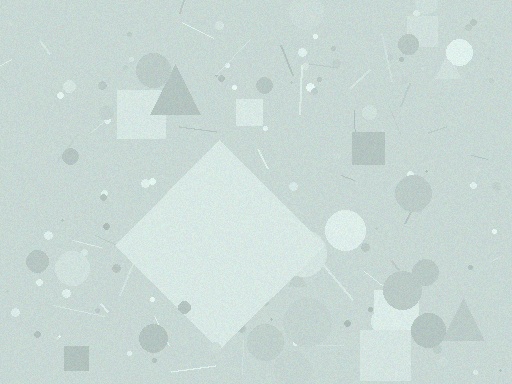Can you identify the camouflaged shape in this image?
The camouflaged shape is a diamond.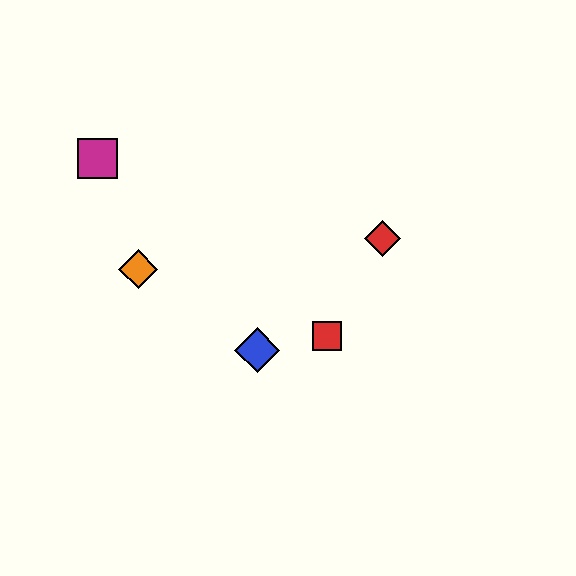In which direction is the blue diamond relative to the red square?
The blue diamond is to the left of the red square.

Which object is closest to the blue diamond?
The red square is closest to the blue diamond.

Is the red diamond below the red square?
No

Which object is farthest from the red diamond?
The magenta square is farthest from the red diamond.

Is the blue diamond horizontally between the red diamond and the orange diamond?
Yes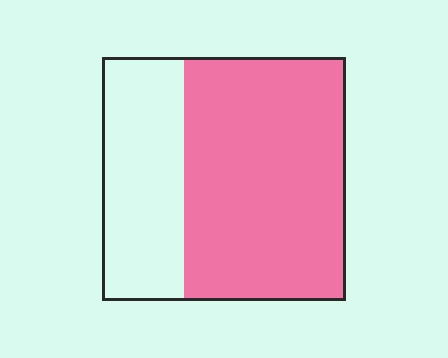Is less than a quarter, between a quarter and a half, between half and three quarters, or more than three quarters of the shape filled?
Between half and three quarters.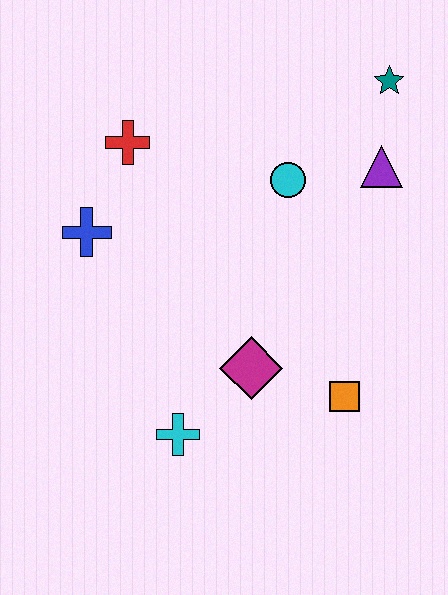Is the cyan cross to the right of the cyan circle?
No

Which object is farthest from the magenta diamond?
The teal star is farthest from the magenta diamond.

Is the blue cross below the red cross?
Yes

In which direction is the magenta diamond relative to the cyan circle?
The magenta diamond is below the cyan circle.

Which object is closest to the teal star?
The purple triangle is closest to the teal star.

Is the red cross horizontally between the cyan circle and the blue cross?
Yes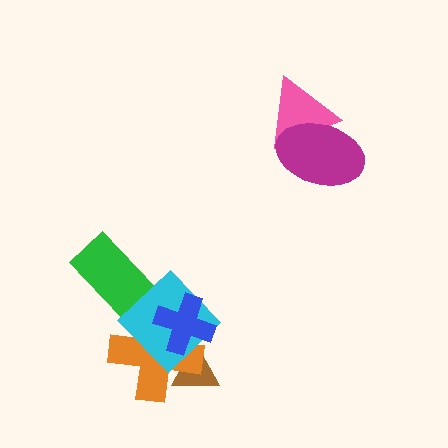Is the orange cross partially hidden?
Yes, it is partially covered by another shape.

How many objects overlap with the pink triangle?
1 object overlaps with the pink triangle.